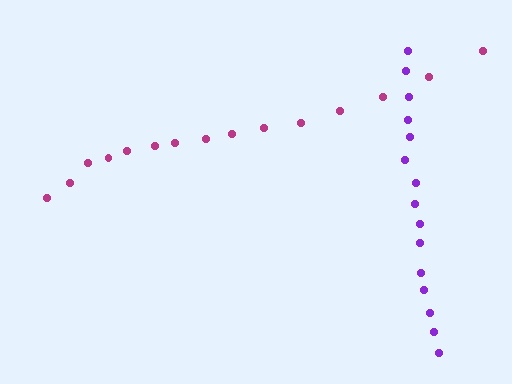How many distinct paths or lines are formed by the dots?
There are 2 distinct paths.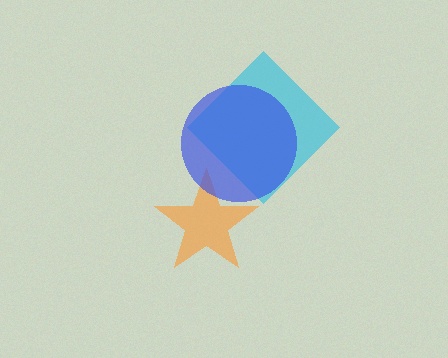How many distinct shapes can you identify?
There are 3 distinct shapes: an orange star, a cyan diamond, a blue circle.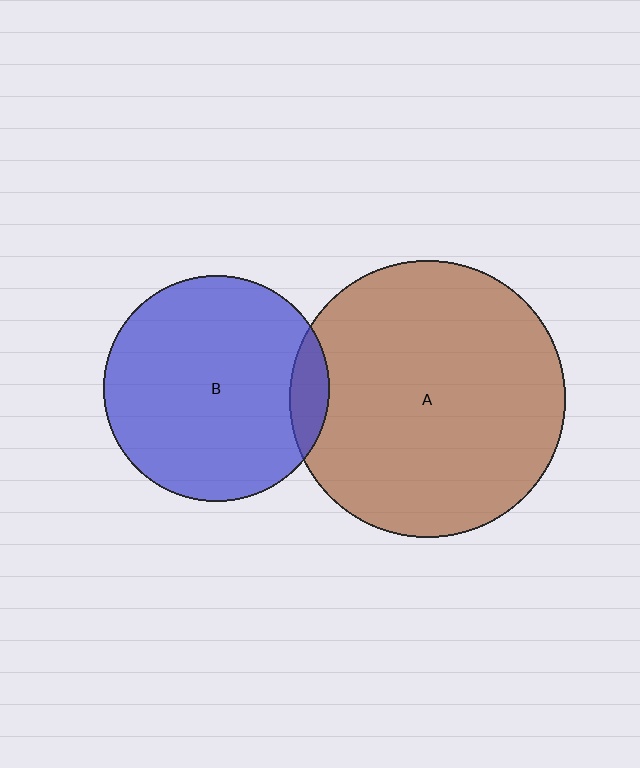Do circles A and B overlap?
Yes.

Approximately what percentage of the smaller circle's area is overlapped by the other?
Approximately 10%.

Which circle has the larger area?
Circle A (brown).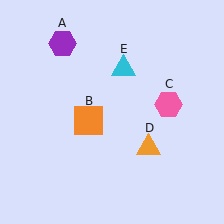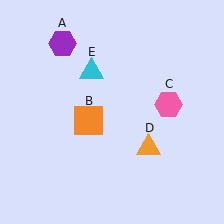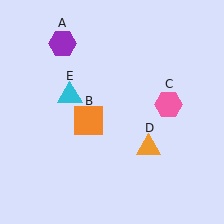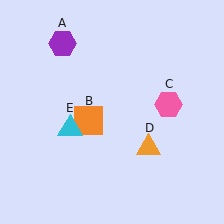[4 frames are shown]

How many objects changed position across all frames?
1 object changed position: cyan triangle (object E).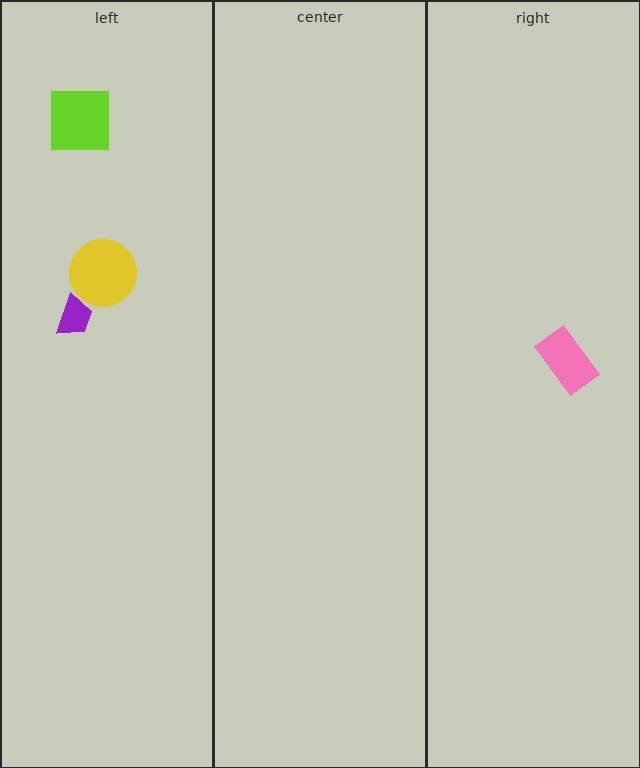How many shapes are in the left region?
3.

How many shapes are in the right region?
1.